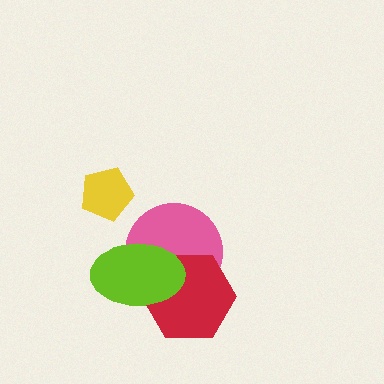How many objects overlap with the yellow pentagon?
0 objects overlap with the yellow pentagon.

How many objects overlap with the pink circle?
2 objects overlap with the pink circle.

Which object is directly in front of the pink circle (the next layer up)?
The red hexagon is directly in front of the pink circle.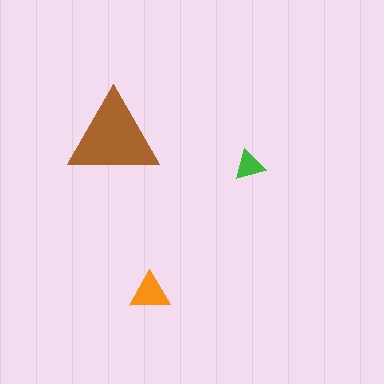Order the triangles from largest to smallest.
the brown one, the orange one, the green one.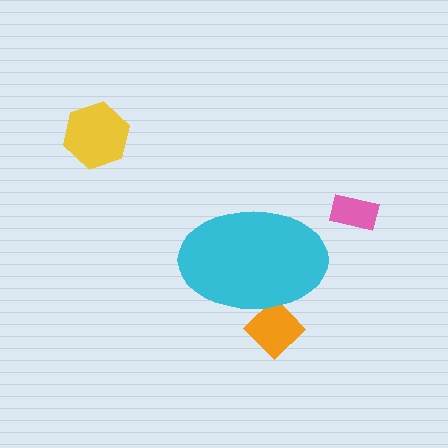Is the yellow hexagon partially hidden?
No, the yellow hexagon is fully visible.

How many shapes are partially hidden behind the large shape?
1 shape is partially hidden.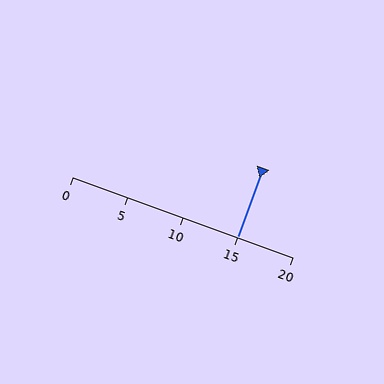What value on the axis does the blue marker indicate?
The marker indicates approximately 15.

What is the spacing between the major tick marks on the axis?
The major ticks are spaced 5 apart.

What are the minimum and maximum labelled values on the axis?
The axis runs from 0 to 20.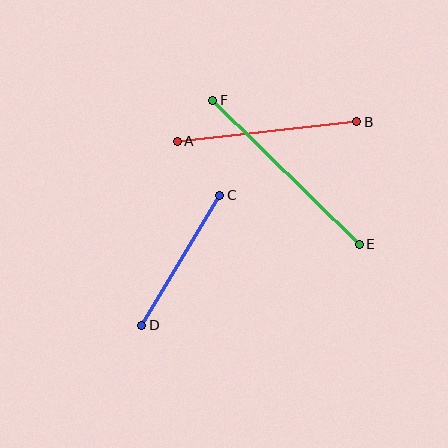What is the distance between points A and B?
The distance is approximately 180 pixels.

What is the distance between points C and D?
The distance is approximately 152 pixels.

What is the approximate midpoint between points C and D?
The midpoint is at approximately (181, 260) pixels.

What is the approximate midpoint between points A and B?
The midpoint is at approximately (267, 131) pixels.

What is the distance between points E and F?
The distance is approximately 205 pixels.